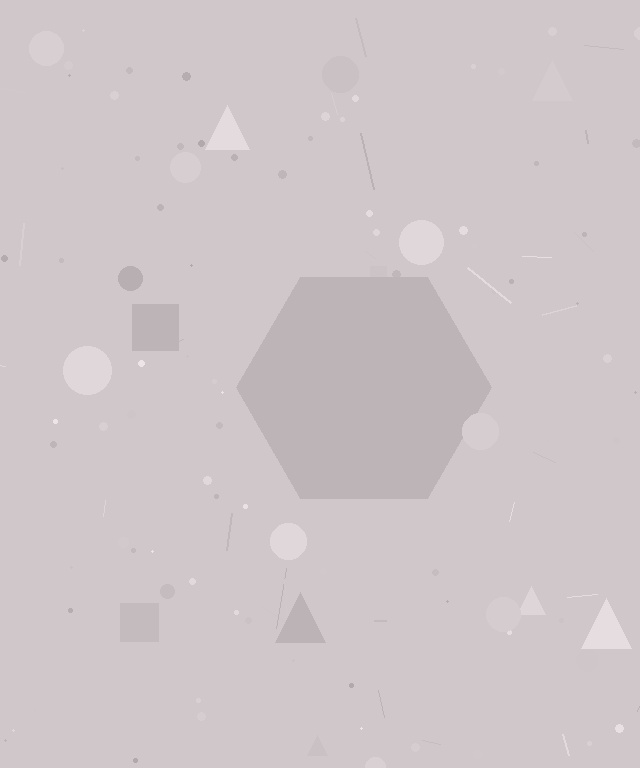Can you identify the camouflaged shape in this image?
The camouflaged shape is a hexagon.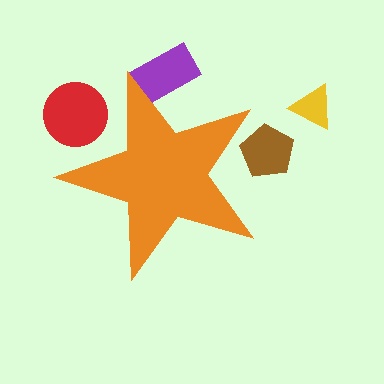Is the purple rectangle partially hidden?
Yes, the purple rectangle is partially hidden behind the orange star.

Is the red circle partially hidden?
Yes, the red circle is partially hidden behind the orange star.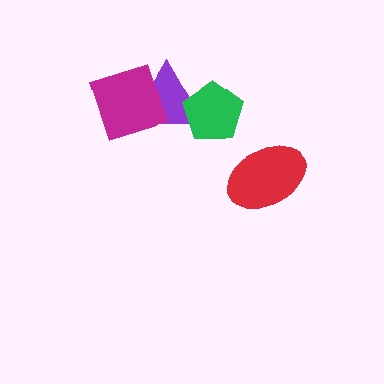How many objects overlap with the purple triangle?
2 objects overlap with the purple triangle.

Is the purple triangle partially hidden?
Yes, it is partially covered by another shape.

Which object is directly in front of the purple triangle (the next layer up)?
The magenta diamond is directly in front of the purple triangle.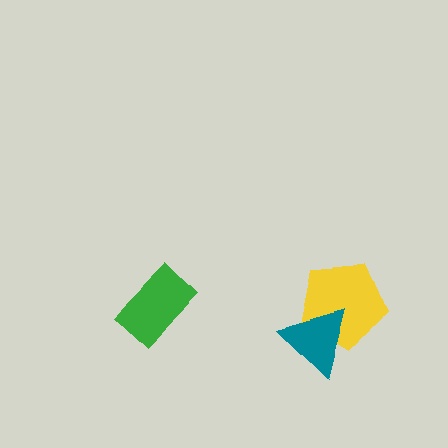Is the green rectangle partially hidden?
No, no other shape covers it.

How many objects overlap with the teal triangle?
1 object overlaps with the teal triangle.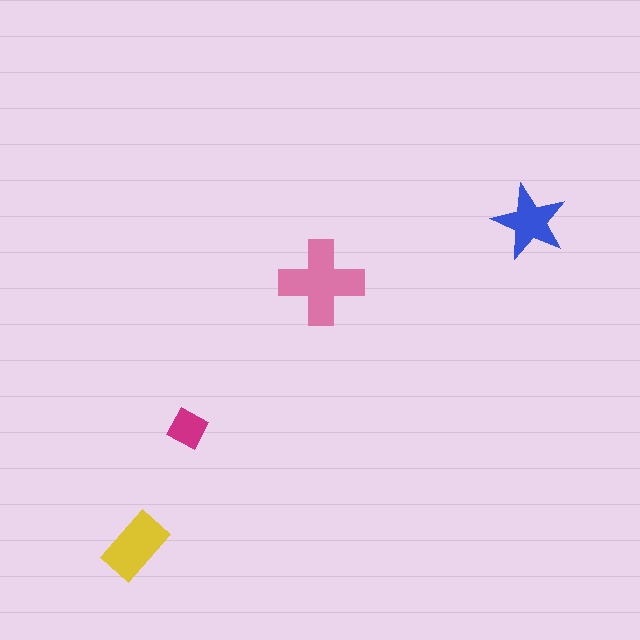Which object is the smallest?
The magenta diamond.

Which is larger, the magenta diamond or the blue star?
The blue star.